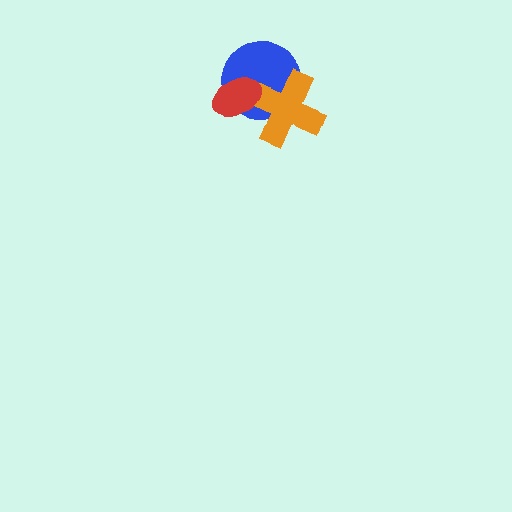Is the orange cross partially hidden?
Yes, it is partially covered by another shape.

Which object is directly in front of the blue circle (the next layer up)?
The orange cross is directly in front of the blue circle.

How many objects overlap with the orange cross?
2 objects overlap with the orange cross.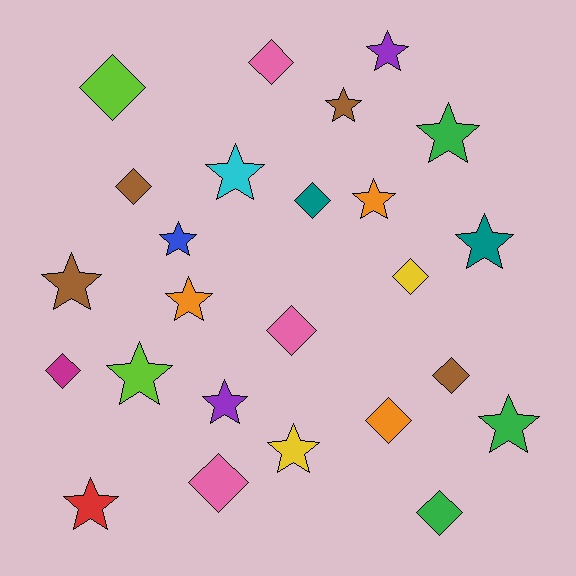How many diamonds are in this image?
There are 11 diamonds.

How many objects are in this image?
There are 25 objects.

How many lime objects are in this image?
There are 2 lime objects.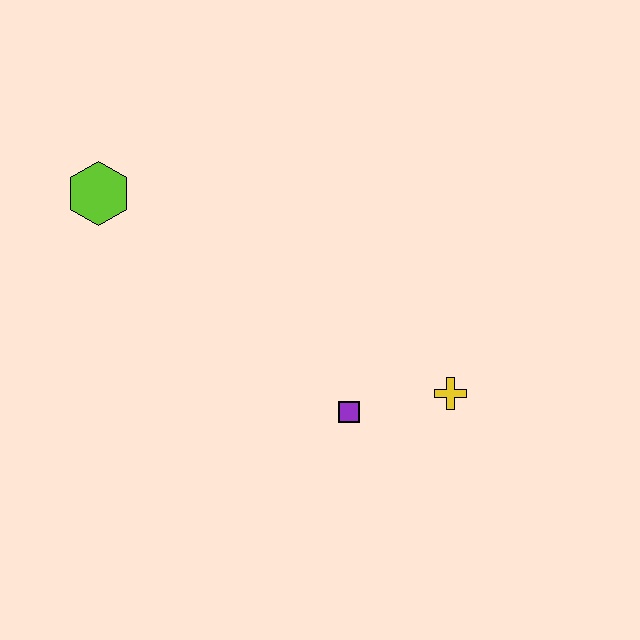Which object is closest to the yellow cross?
The purple square is closest to the yellow cross.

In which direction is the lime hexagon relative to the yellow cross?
The lime hexagon is to the left of the yellow cross.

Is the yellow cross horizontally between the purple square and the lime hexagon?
No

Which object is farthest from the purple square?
The lime hexagon is farthest from the purple square.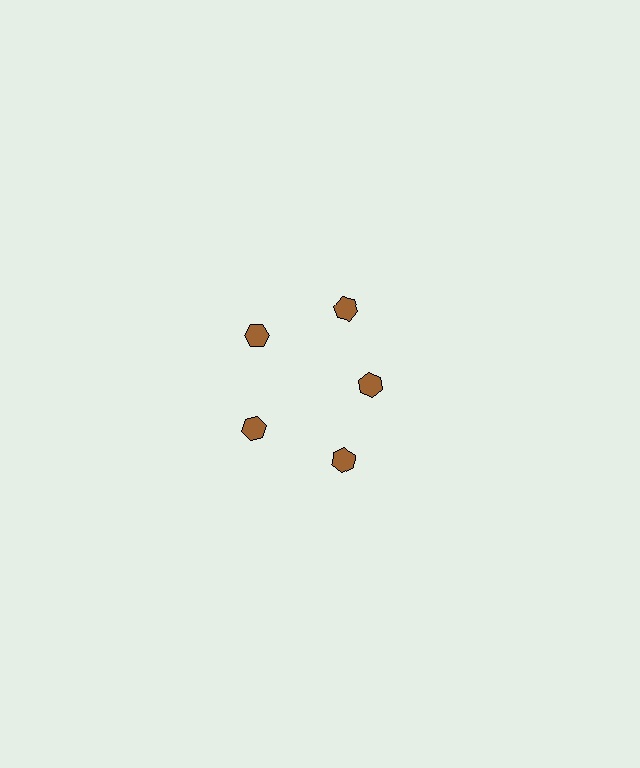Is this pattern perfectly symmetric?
No. The 5 brown hexagons are arranged in a ring, but one element near the 3 o'clock position is pulled inward toward the center, breaking the 5-fold rotational symmetry.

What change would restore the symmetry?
The symmetry would be restored by moving it outward, back onto the ring so that all 5 hexagons sit at equal angles and equal distance from the center.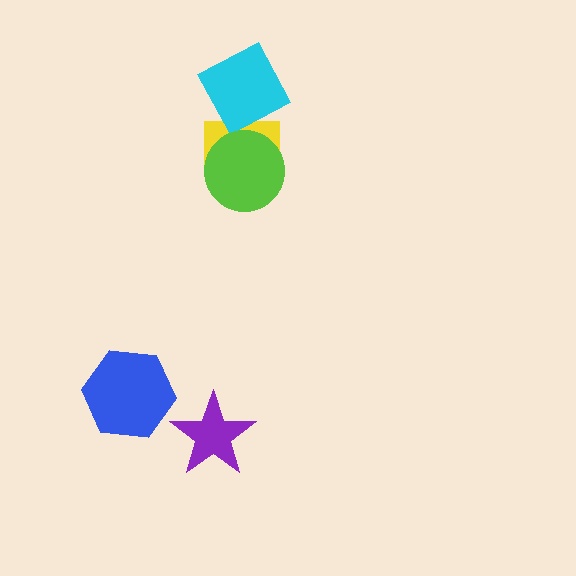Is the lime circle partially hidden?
No, no other shape covers it.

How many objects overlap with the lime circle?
1 object overlaps with the lime circle.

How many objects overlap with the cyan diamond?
1 object overlaps with the cyan diamond.